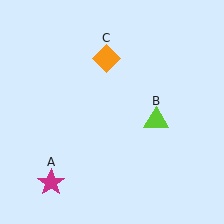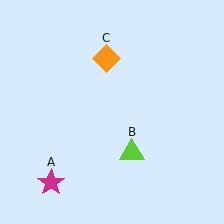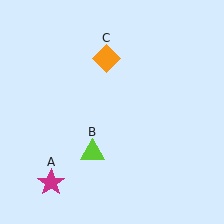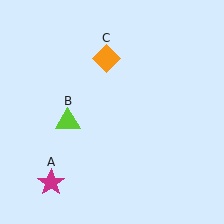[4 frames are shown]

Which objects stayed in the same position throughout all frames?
Magenta star (object A) and orange diamond (object C) remained stationary.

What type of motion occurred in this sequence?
The lime triangle (object B) rotated clockwise around the center of the scene.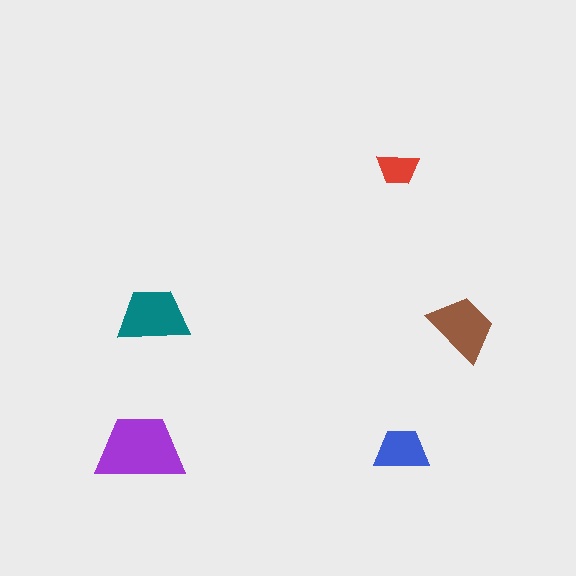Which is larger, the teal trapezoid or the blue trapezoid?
The teal one.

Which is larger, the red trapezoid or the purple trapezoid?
The purple one.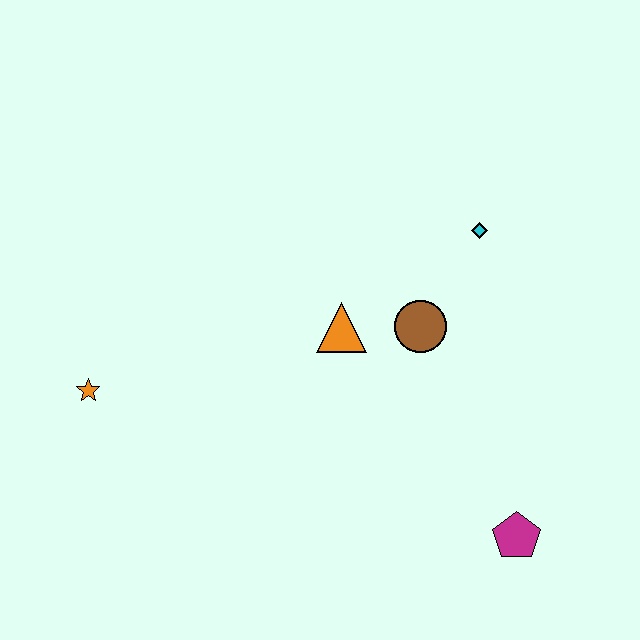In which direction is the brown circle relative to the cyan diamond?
The brown circle is below the cyan diamond.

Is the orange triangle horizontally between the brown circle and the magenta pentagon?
No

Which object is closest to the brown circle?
The orange triangle is closest to the brown circle.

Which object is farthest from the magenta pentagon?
The orange star is farthest from the magenta pentagon.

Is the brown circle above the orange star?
Yes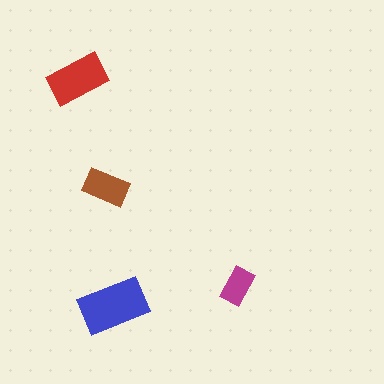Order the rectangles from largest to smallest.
the blue one, the red one, the brown one, the magenta one.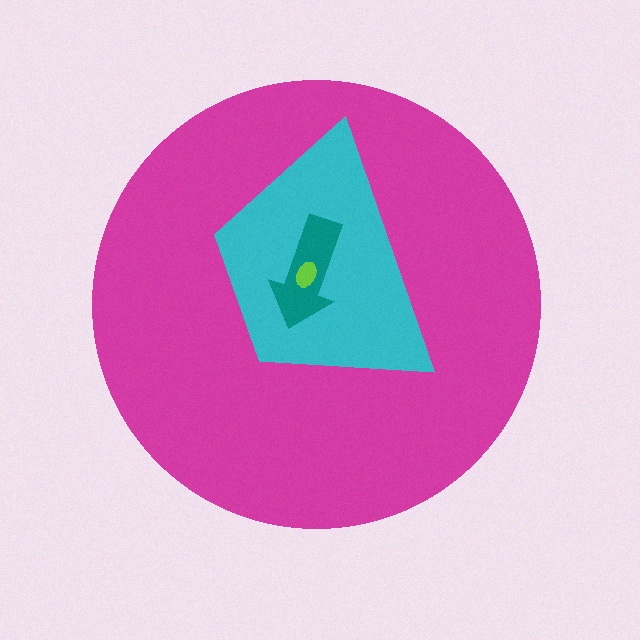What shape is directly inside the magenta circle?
The cyan trapezoid.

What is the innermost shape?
The lime ellipse.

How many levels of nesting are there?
4.